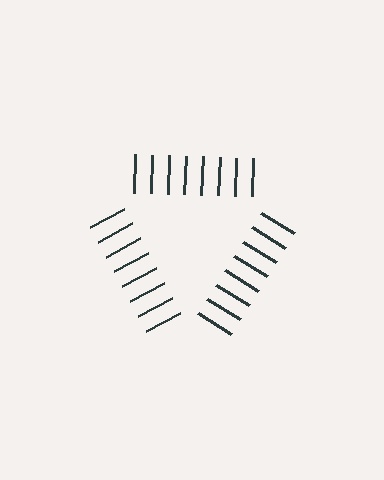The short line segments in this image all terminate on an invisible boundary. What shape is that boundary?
An illusory triangle — the line segments terminate on its edges but no continuous stroke is drawn.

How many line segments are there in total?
24 — 8 along each of the 3 edges.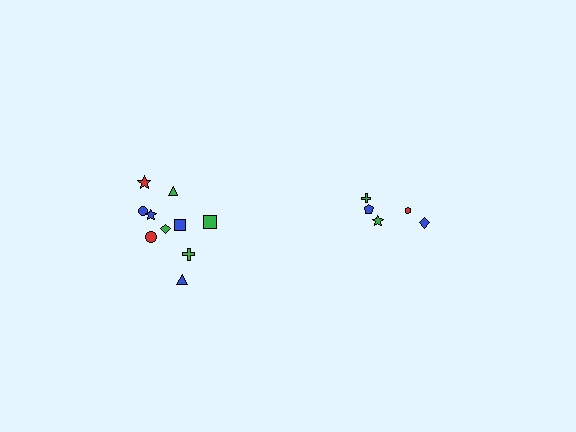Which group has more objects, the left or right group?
The left group.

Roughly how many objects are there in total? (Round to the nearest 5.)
Roughly 15 objects in total.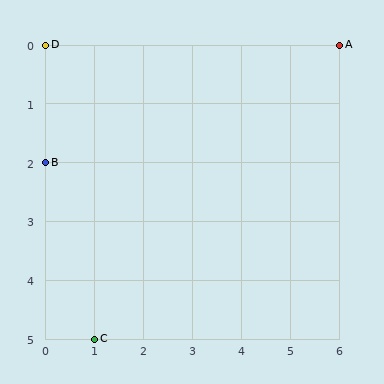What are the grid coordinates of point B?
Point B is at grid coordinates (0, 2).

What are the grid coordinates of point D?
Point D is at grid coordinates (0, 0).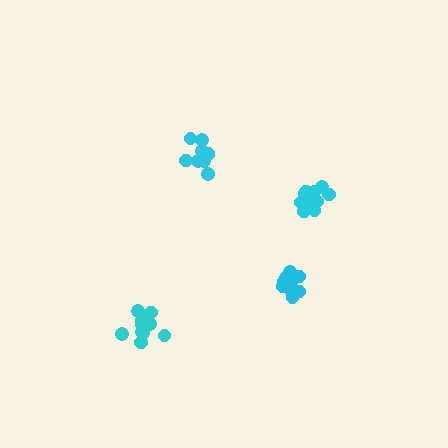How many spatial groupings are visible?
There are 4 spatial groupings.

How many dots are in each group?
Group 1: 9 dots, Group 2: 12 dots, Group 3: 12 dots, Group 4: 12 dots (45 total).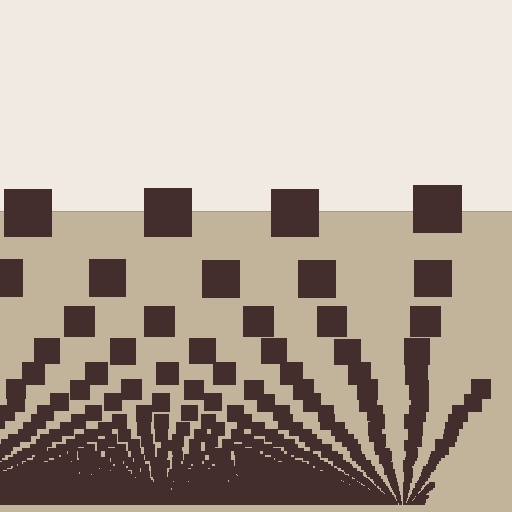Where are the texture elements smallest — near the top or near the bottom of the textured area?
Near the bottom.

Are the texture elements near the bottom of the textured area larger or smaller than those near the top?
Smaller. The gradient is inverted — elements near the bottom are smaller and denser.